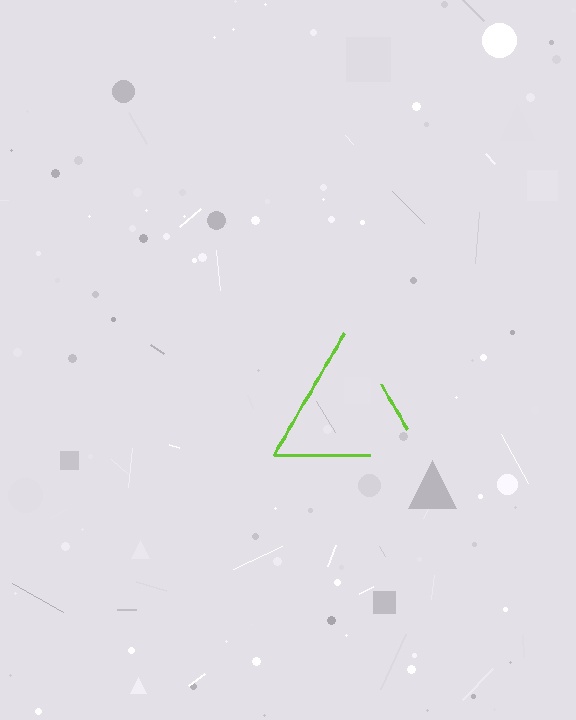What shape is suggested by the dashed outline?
The dashed outline suggests a triangle.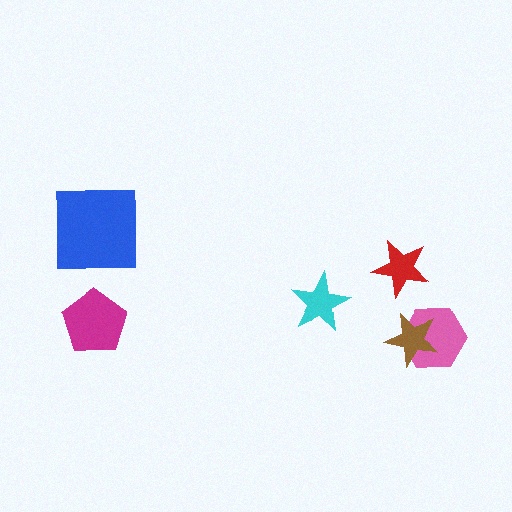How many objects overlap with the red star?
0 objects overlap with the red star.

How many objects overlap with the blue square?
0 objects overlap with the blue square.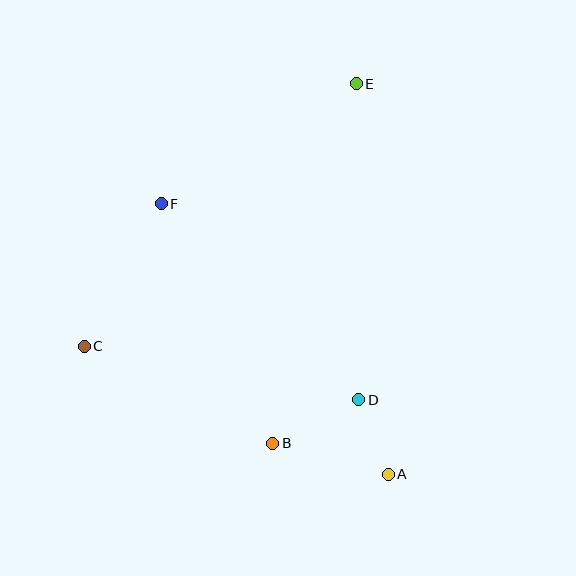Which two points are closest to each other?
Points A and D are closest to each other.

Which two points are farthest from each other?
Points A and E are farthest from each other.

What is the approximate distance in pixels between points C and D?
The distance between C and D is approximately 280 pixels.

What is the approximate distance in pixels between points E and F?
The distance between E and F is approximately 229 pixels.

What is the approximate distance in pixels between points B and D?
The distance between B and D is approximately 97 pixels.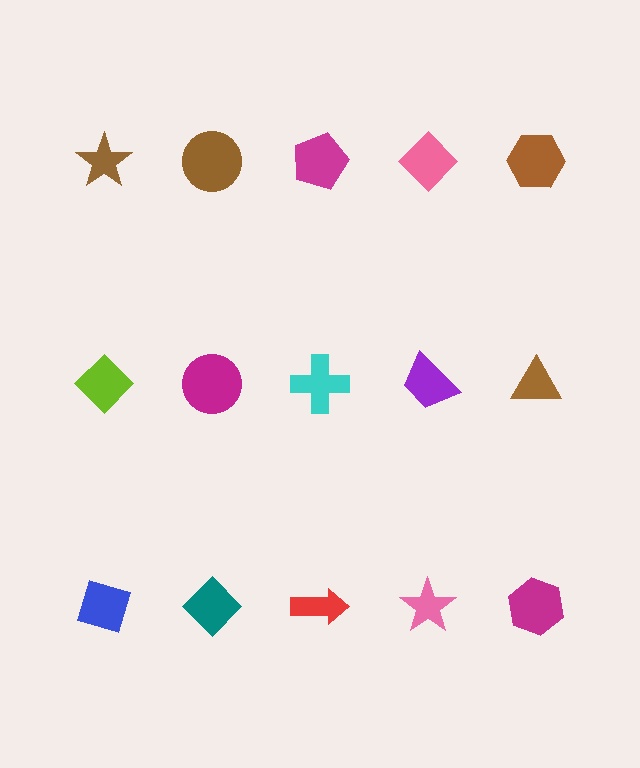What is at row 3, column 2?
A teal diamond.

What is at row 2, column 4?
A purple trapezoid.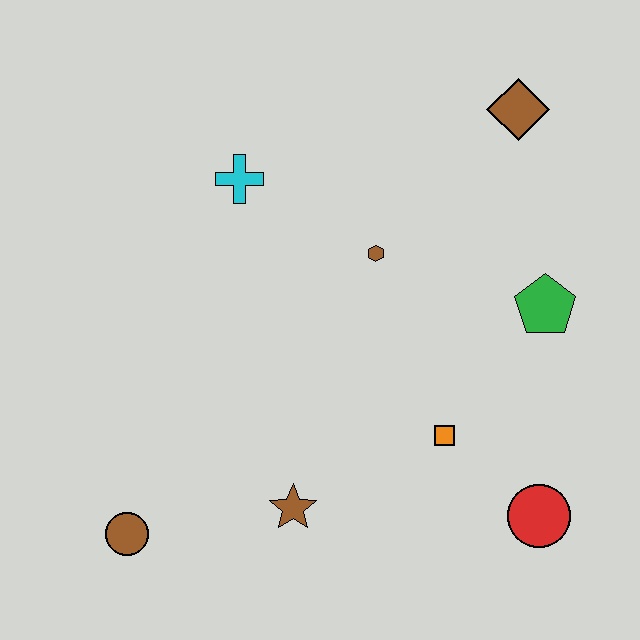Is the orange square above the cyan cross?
No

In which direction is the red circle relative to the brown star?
The red circle is to the right of the brown star.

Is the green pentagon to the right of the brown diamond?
Yes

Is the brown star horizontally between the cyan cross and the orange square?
Yes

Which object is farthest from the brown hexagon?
The brown circle is farthest from the brown hexagon.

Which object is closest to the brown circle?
The brown star is closest to the brown circle.